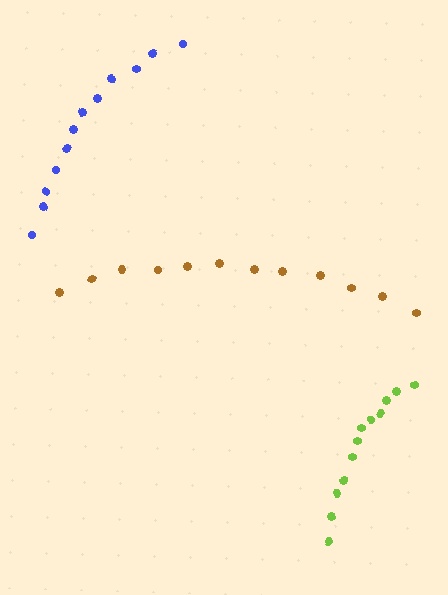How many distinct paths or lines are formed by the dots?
There are 3 distinct paths.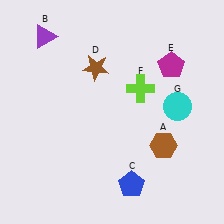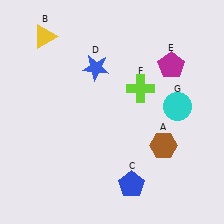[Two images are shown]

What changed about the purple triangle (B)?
In Image 1, B is purple. In Image 2, it changed to yellow.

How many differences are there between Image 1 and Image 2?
There are 2 differences between the two images.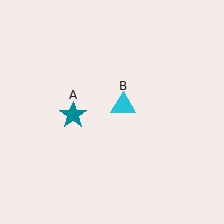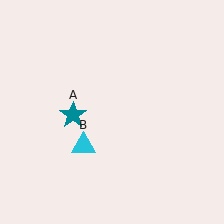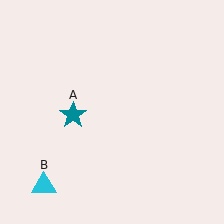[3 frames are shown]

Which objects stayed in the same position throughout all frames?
Teal star (object A) remained stationary.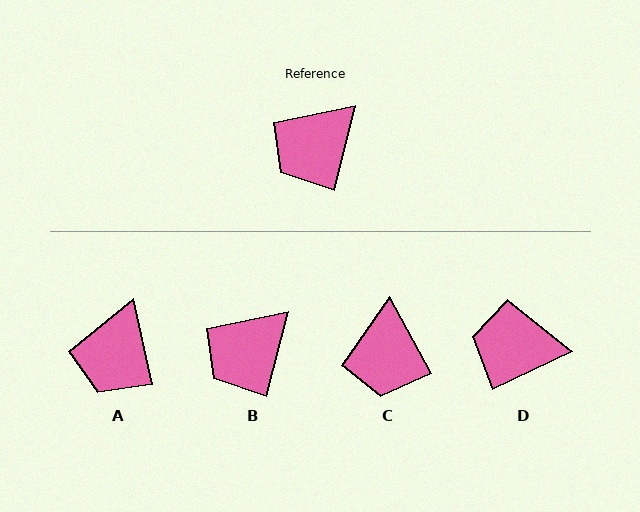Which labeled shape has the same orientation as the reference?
B.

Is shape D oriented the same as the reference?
No, it is off by about 51 degrees.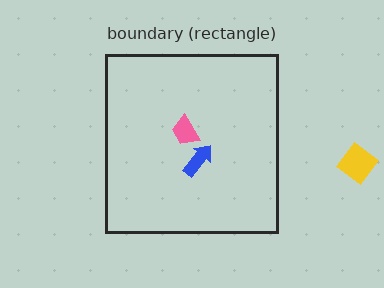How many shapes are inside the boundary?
2 inside, 1 outside.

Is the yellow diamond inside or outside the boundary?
Outside.